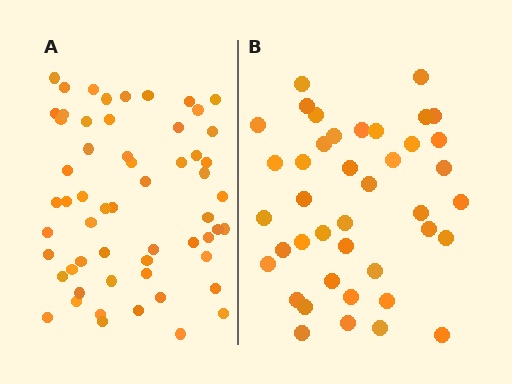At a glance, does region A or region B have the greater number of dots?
Region A (the left region) has more dots.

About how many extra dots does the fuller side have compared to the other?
Region A has approximately 15 more dots than region B.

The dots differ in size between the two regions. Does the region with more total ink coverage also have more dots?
No. Region B has more total ink coverage because its dots are larger, but region A actually contains more individual dots. Total area can be misleading — the number of items is what matters here.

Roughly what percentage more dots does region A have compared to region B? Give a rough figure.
About 40% more.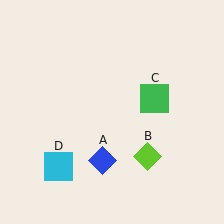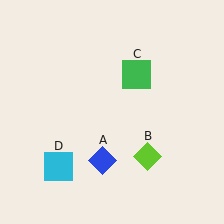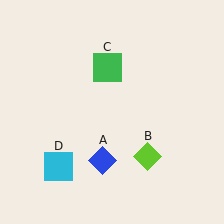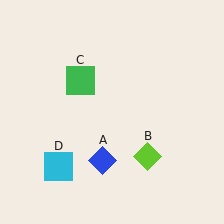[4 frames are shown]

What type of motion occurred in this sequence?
The green square (object C) rotated counterclockwise around the center of the scene.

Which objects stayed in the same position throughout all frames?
Blue diamond (object A) and lime diamond (object B) and cyan square (object D) remained stationary.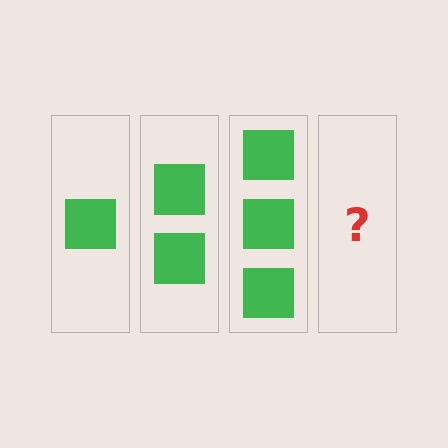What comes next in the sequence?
The next element should be 4 squares.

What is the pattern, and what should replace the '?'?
The pattern is that each step adds one more square. The '?' should be 4 squares.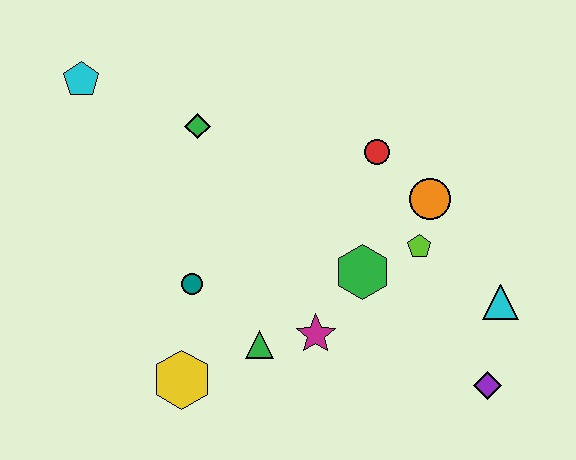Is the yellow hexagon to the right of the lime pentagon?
No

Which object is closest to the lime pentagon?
The orange circle is closest to the lime pentagon.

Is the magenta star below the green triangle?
No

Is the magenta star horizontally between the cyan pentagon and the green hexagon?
Yes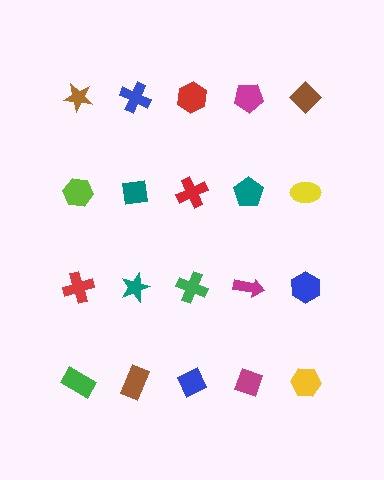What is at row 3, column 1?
A red cross.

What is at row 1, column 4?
A magenta pentagon.